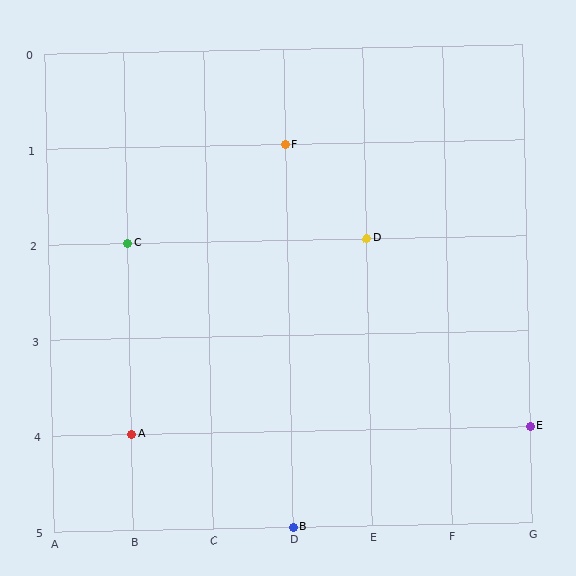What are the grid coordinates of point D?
Point D is at grid coordinates (E, 2).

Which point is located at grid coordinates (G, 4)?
Point E is at (G, 4).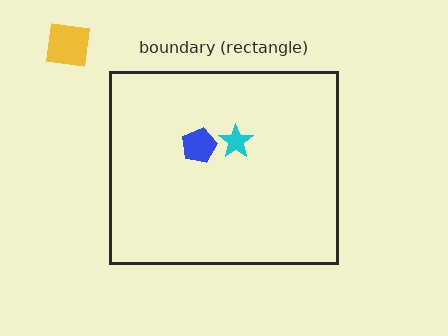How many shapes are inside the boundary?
2 inside, 1 outside.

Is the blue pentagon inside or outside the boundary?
Inside.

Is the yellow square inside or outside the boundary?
Outside.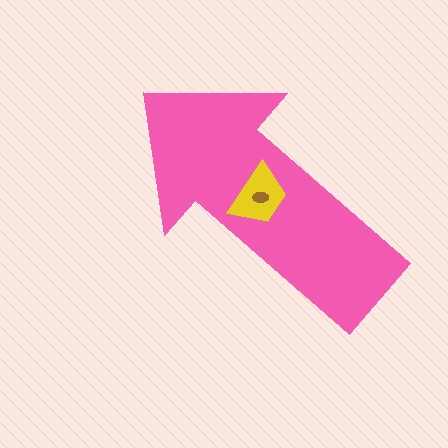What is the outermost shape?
The pink arrow.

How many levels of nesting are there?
3.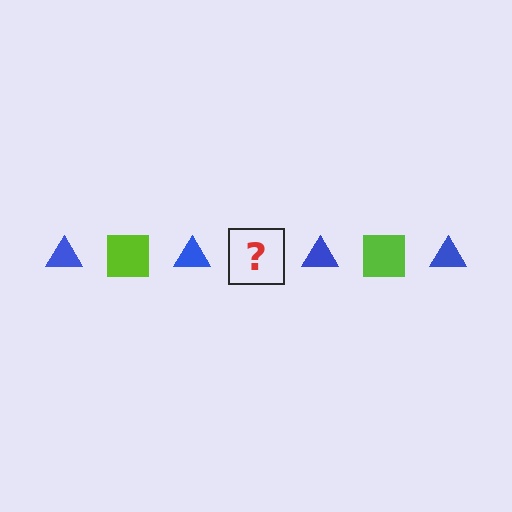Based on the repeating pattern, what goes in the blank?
The blank should be a lime square.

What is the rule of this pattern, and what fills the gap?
The rule is that the pattern alternates between blue triangle and lime square. The gap should be filled with a lime square.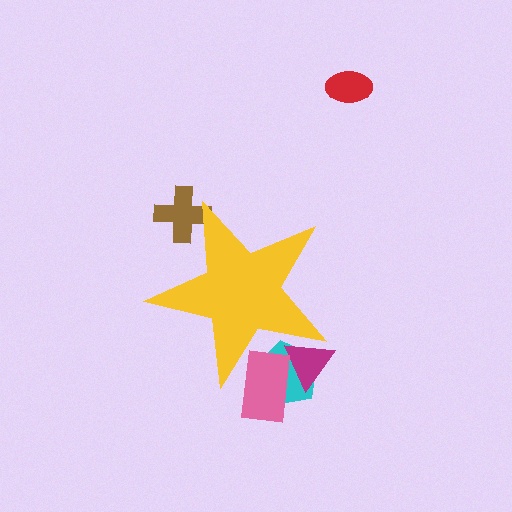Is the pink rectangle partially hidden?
Yes, the pink rectangle is partially hidden behind the yellow star.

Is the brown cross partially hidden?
Yes, the brown cross is partially hidden behind the yellow star.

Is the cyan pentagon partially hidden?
Yes, the cyan pentagon is partially hidden behind the yellow star.